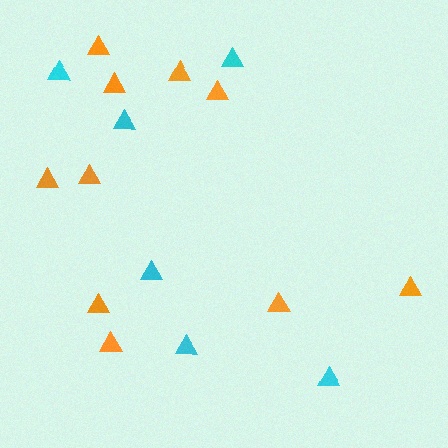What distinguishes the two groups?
There are 2 groups: one group of cyan triangles (6) and one group of orange triangles (10).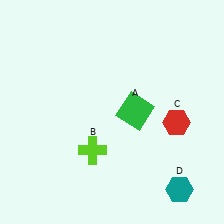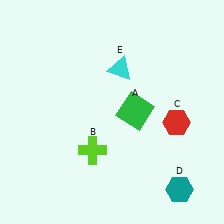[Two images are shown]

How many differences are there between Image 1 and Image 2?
There is 1 difference between the two images.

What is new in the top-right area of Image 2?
A cyan triangle (E) was added in the top-right area of Image 2.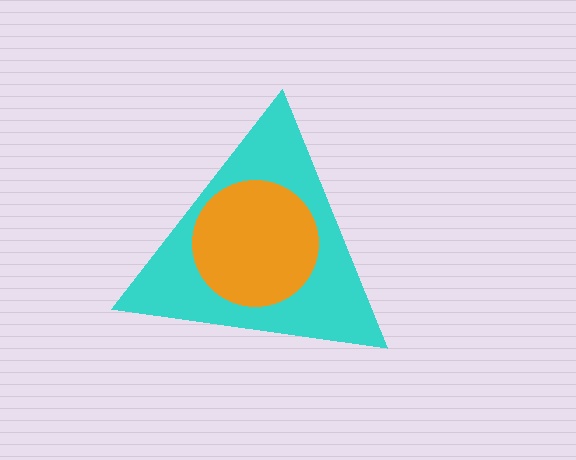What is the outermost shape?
The cyan triangle.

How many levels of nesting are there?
2.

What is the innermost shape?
The orange circle.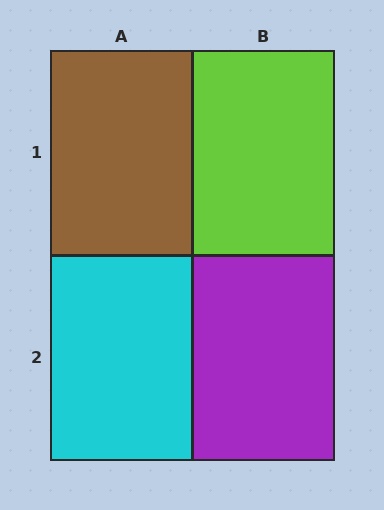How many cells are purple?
1 cell is purple.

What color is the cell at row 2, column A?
Cyan.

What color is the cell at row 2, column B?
Purple.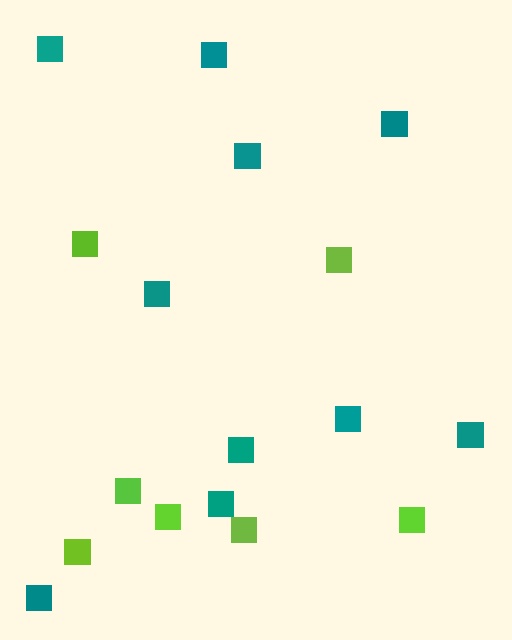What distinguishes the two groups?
There are 2 groups: one group of lime squares (7) and one group of teal squares (10).